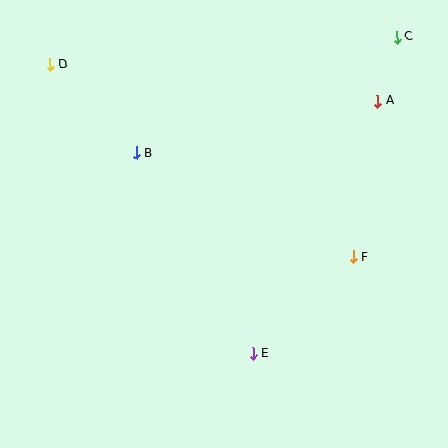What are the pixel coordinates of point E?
Point E is at (253, 354).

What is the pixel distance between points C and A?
The distance between C and A is 67 pixels.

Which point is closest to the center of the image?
Point B at (136, 153) is closest to the center.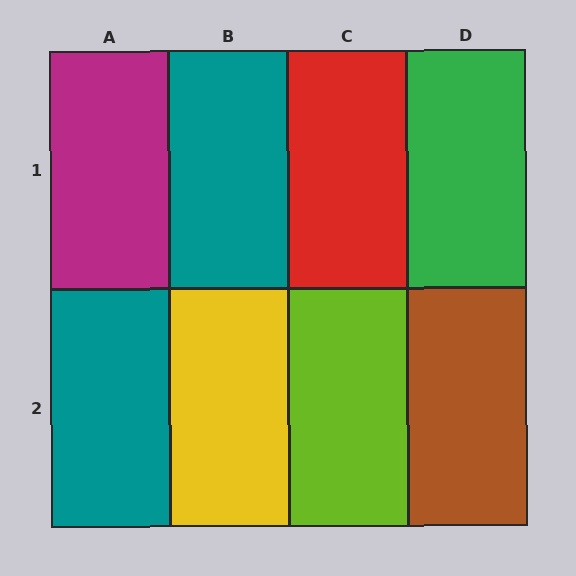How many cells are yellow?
1 cell is yellow.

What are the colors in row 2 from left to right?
Teal, yellow, lime, brown.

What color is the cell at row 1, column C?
Red.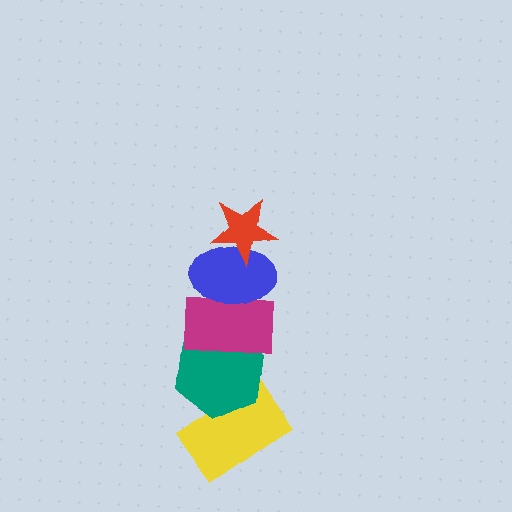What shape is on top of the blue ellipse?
The red star is on top of the blue ellipse.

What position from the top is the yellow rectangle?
The yellow rectangle is 5th from the top.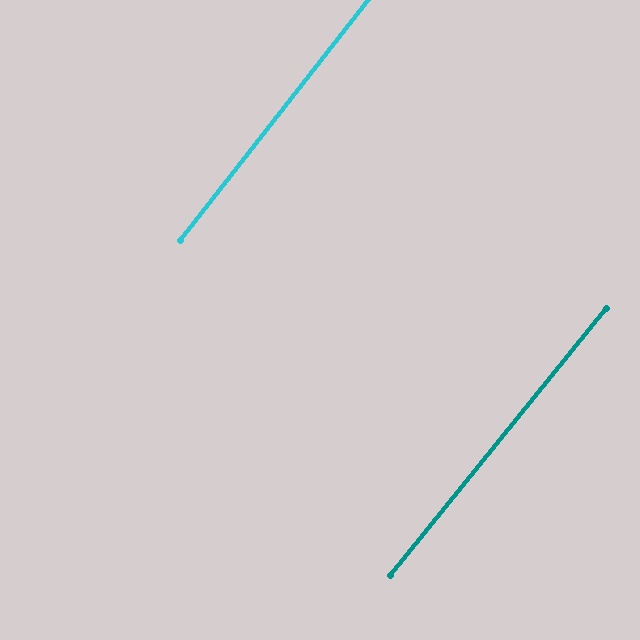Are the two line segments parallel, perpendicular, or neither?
Parallel — their directions differ by only 0.9°.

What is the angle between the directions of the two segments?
Approximately 1 degree.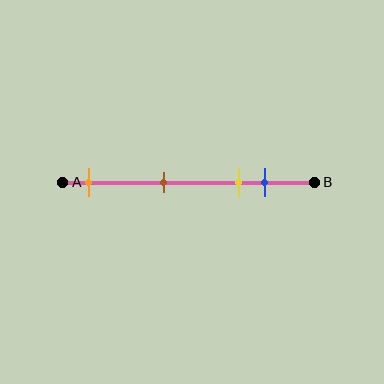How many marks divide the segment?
There are 4 marks dividing the segment.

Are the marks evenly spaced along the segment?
No, the marks are not evenly spaced.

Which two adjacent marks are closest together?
The yellow and blue marks are the closest adjacent pair.